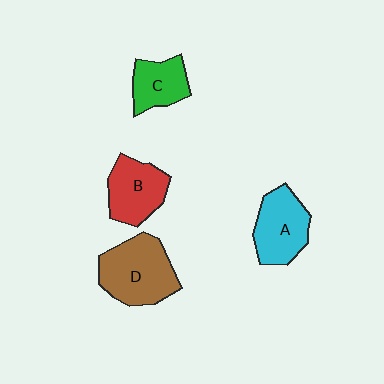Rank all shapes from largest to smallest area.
From largest to smallest: D (brown), A (cyan), B (red), C (green).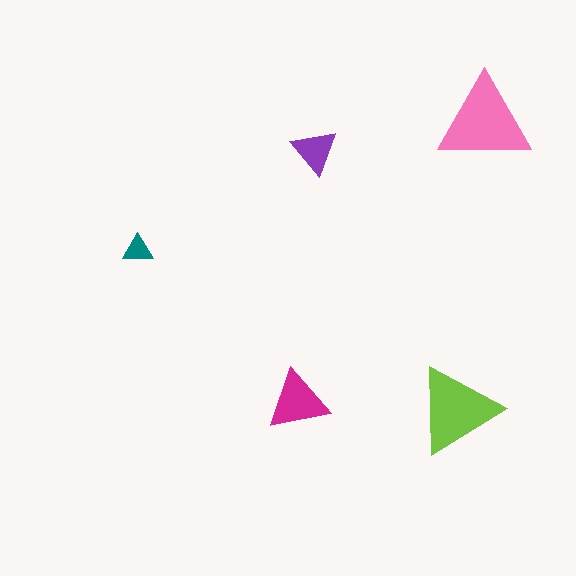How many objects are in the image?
There are 5 objects in the image.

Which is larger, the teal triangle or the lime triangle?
The lime one.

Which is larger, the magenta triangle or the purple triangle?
The magenta one.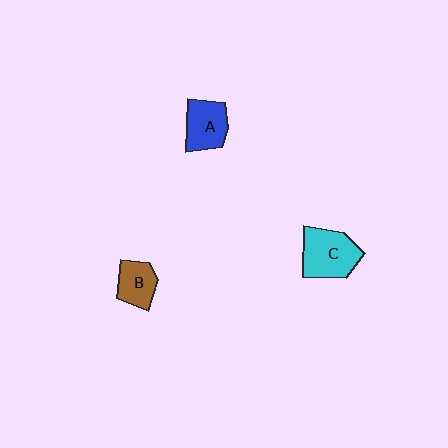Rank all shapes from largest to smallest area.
From largest to smallest: C (cyan), A (blue), B (brown).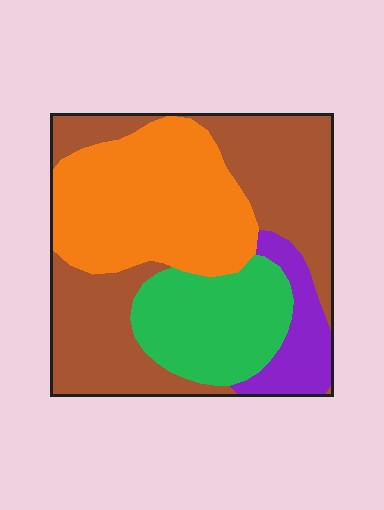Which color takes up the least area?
Purple, at roughly 10%.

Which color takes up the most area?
Brown, at roughly 40%.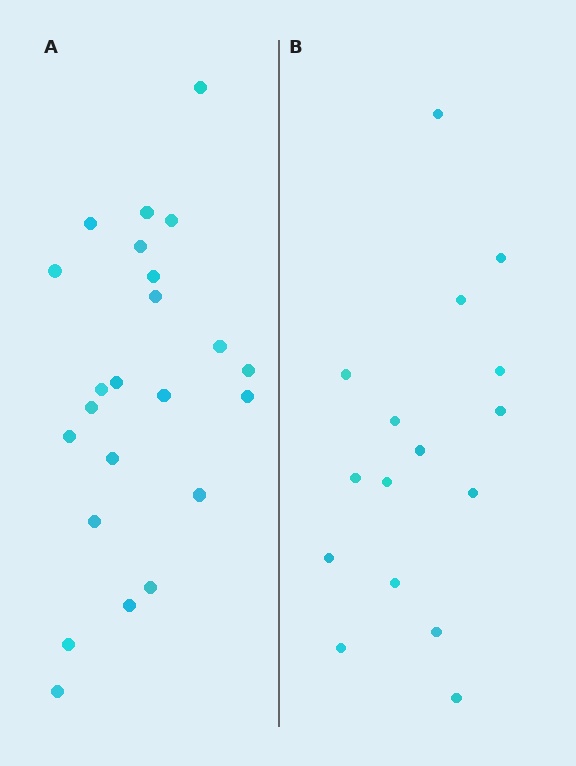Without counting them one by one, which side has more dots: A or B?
Region A (the left region) has more dots.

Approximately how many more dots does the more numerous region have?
Region A has roughly 8 or so more dots than region B.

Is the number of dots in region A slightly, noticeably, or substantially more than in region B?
Region A has noticeably more, but not dramatically so. The ratio is roughly 1.4 to 1.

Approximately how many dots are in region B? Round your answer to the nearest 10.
About 20 dots. (The exact count is 16, which rounds to 20.)